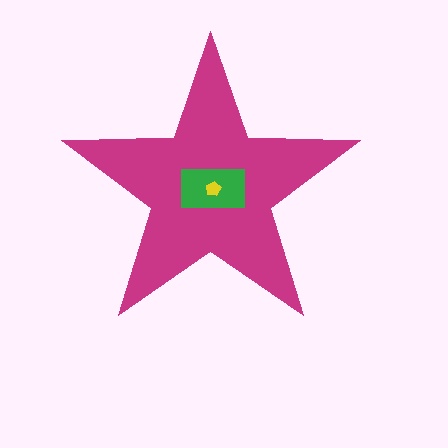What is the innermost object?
The yellow pentagon.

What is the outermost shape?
The magenta star.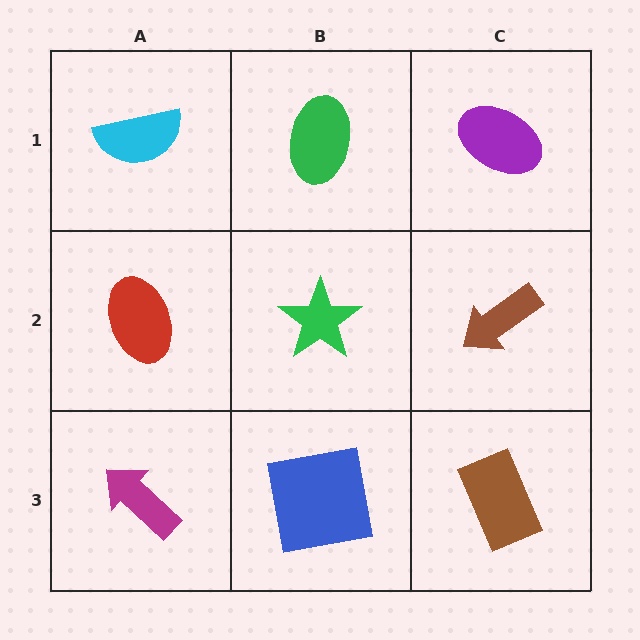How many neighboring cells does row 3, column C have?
2.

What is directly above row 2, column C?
A purple ellipse.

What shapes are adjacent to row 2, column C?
A purple ellipse (row 1, column C), a brown rectangle (row 3, column C), a green star (row 2, column B).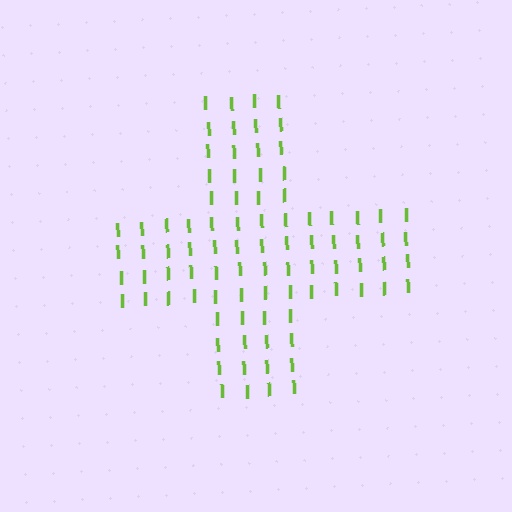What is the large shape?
The large shape is a cross.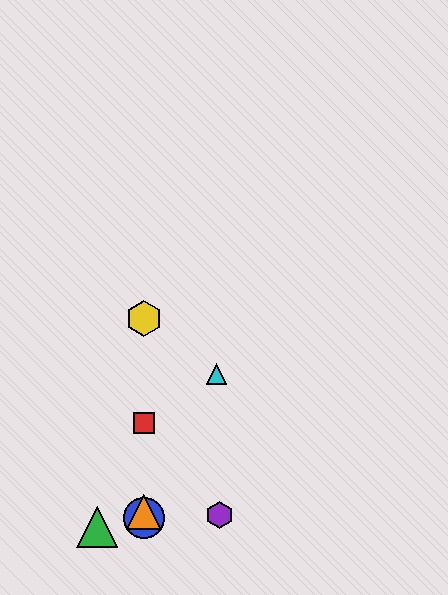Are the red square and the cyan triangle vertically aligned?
No, the red square is at x≈144 and the cyan triangle is at x≈216.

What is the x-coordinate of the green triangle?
The green triangle is at x≈97.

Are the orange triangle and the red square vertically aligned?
Yes, both are at x≈144.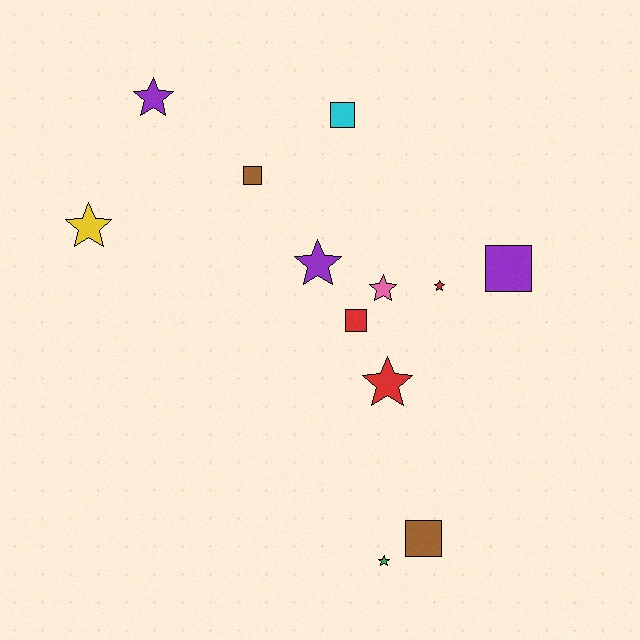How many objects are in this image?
There are 12 objects.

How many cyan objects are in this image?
There is 1 cyan object.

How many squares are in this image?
There are 5 squares.